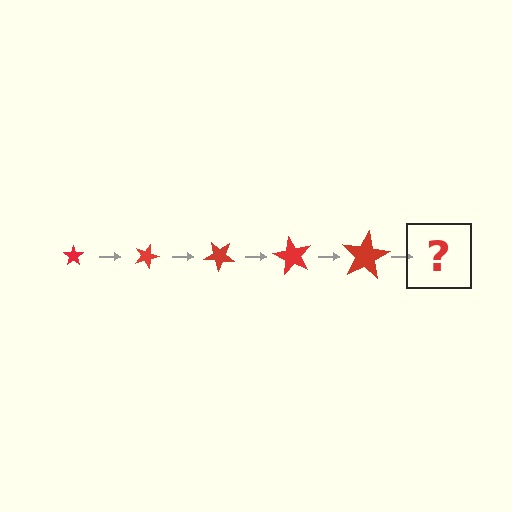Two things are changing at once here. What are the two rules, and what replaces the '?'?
The two rules are that the star grows larger each step and it rotates 20 degrees each step. The '?' should be a star, larger than the previous one and rotated 100 degrees from the start.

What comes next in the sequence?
The next element should be a star, larger than the previous one and rotated 100 degrees from the start.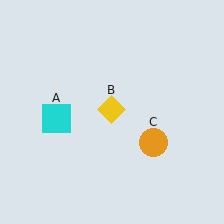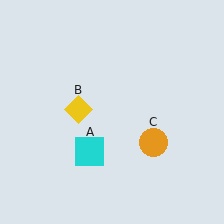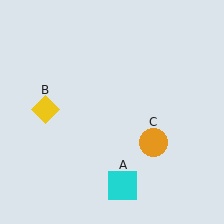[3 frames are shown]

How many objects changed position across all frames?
2 objects changed position: cyan square (object A), yellow diamond (object B).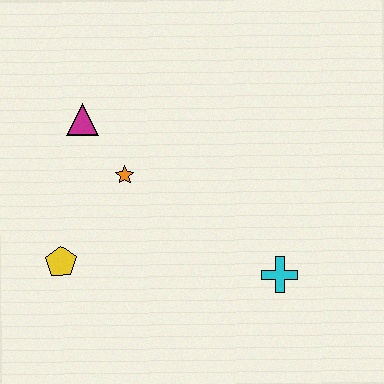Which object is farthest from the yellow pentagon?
The cyan cross is farthest from the yellow pentagon.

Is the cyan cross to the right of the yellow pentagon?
Yes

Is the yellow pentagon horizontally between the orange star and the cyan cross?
No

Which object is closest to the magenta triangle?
The orange star is closest to the magenta triangle.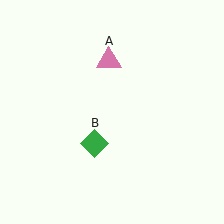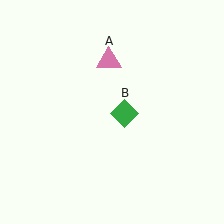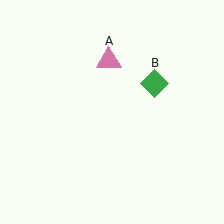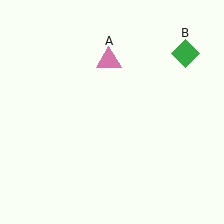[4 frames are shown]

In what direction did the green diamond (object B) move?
The green diamond (object B) moved up and to the right.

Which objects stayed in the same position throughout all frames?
Pink triangle (object A) remained stationary.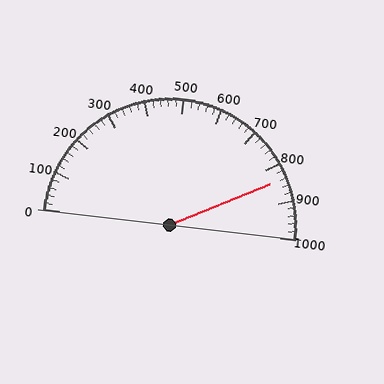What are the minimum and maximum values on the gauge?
The gauge ranges from 0 to 1000.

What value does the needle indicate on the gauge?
The needle indicates approximately 840.